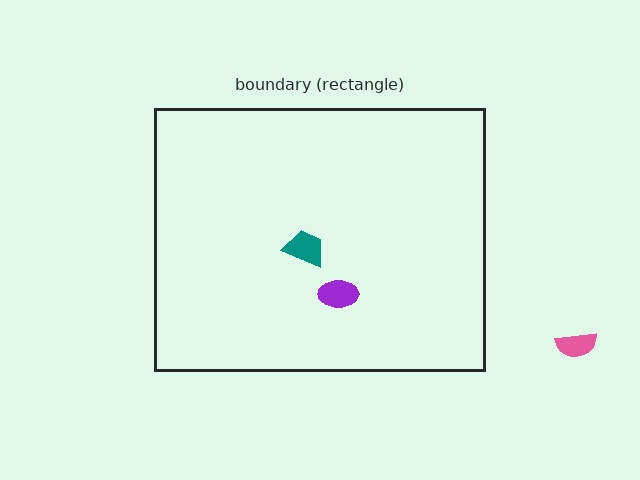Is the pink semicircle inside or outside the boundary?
Outside.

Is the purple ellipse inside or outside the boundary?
Inside.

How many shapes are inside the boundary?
2 inside, 1 outside.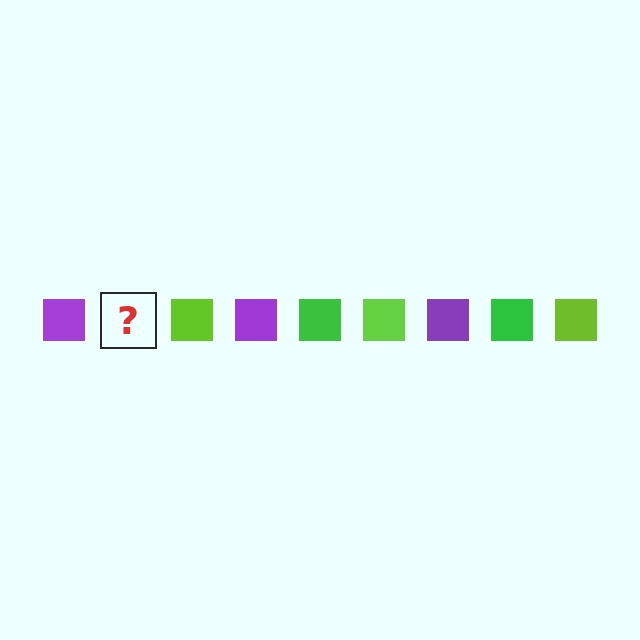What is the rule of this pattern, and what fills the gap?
The rule is that the pattern cycles through purple, green, lime squares. The gap should be filled with a green square.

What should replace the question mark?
The question mark should be replaced with a green square.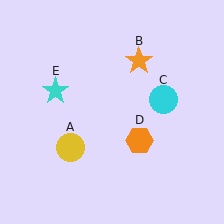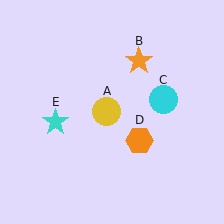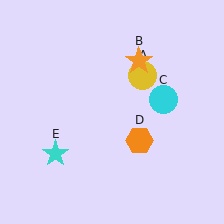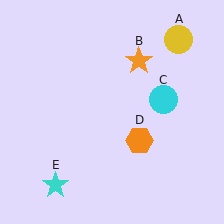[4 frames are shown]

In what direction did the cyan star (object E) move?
The cyan star (object E) moved down.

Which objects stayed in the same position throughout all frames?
Orange star (object B) and cyan circle (object C) and orange hexagon (object D) remained stationary.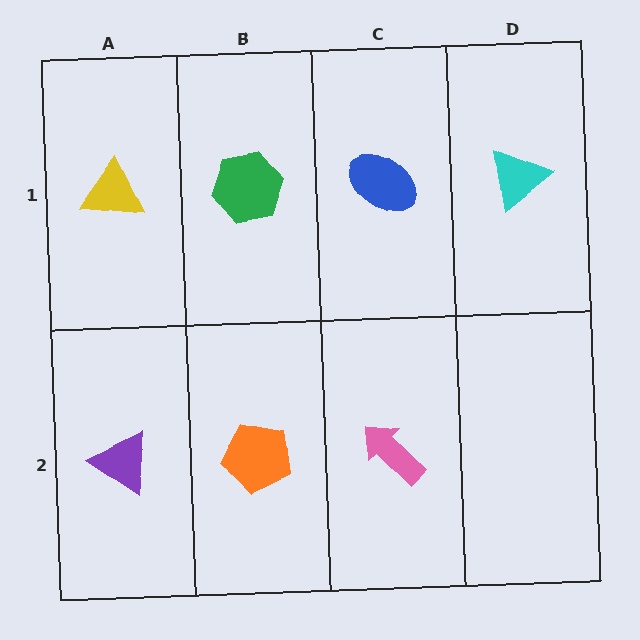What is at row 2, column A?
A purple triangle.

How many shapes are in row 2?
3 shapes.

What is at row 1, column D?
A cyan triangle.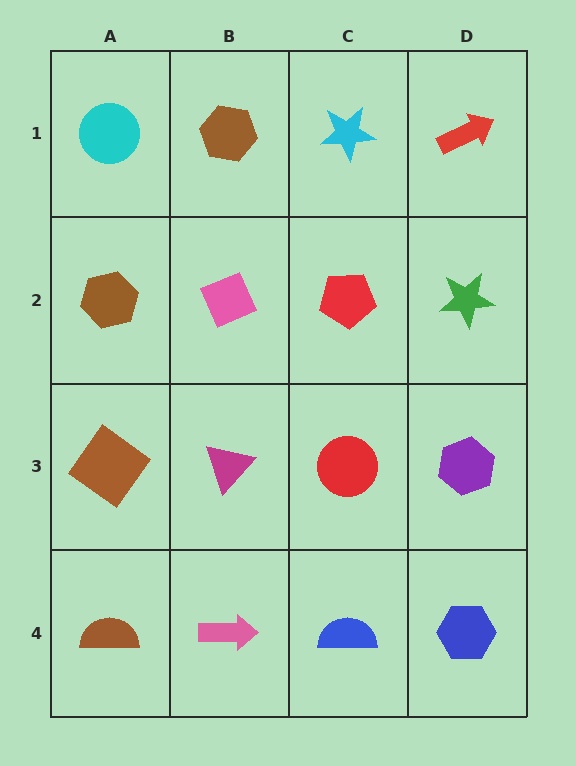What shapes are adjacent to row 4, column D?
A purple hexagon (row 3, column D), a blue semicircle (row 4, column C).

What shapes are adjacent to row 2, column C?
A cyan star (row 1, column C), a red circle (row 3, column C), a pink diamond (row 2, column B), a green star (row 2, column D).